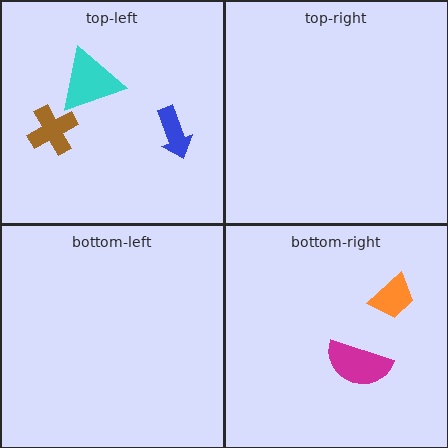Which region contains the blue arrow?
The top-left region.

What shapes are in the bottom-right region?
The orange trapezoid, the magenta semicircle.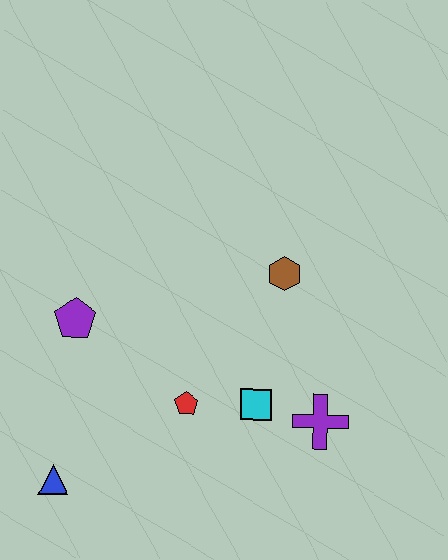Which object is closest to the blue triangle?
The red pentagon is closest to the blue triangle.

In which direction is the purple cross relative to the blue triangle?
The purple cross is to the right of the blue triangle.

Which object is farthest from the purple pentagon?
The purple cross is farthest from the purple pentagon.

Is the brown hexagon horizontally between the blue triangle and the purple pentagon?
No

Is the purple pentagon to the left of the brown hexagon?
Yes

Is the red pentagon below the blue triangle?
No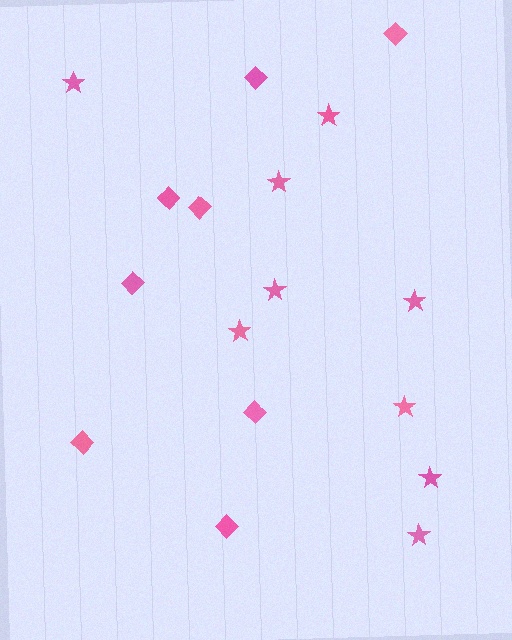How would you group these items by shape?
There are 2 groups: one group of stars (9) and one group of diamonds (8).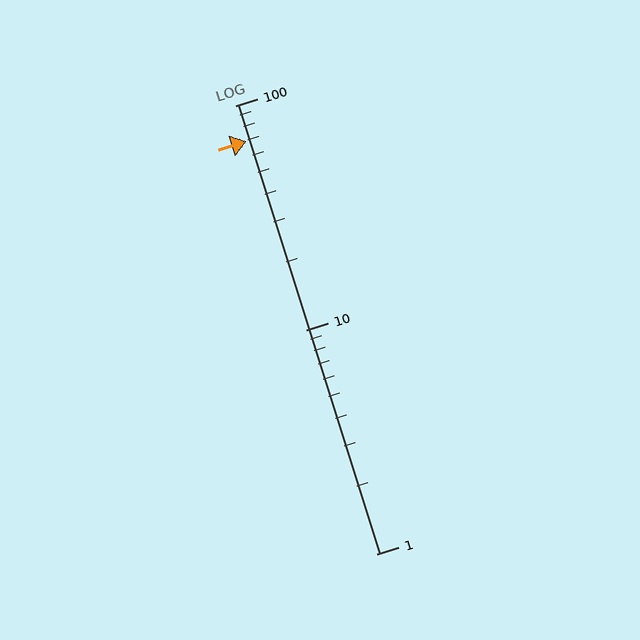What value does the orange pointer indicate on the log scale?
The pointer indicates approximately 69.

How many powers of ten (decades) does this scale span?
The scale spans 2 decades, from 1 to 100.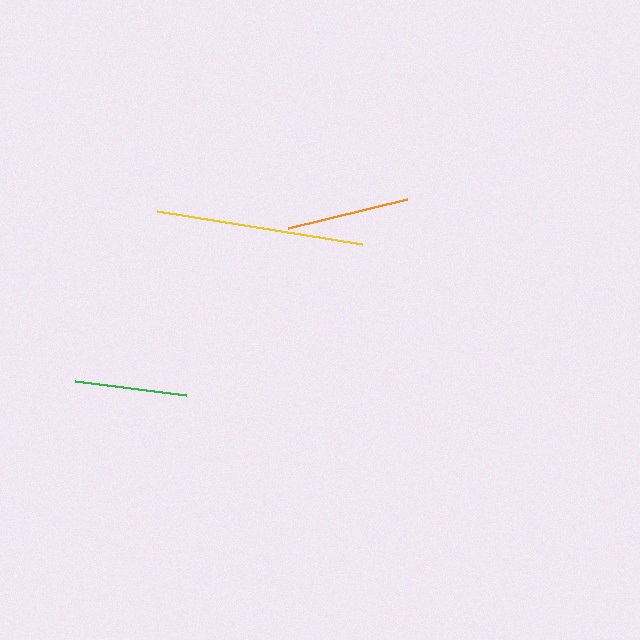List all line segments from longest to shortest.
From longest to shortest: yellow, orange, green.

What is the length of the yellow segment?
The yellow segment is approximately 208 pixels long.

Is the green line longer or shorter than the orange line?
The orange line is longer than the green line.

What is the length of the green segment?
The green segment is approximately 113 pixels long.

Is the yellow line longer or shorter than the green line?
The yellow line is longer than the green line.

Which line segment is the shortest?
The green line is the shortest at approximately 113 pixels.